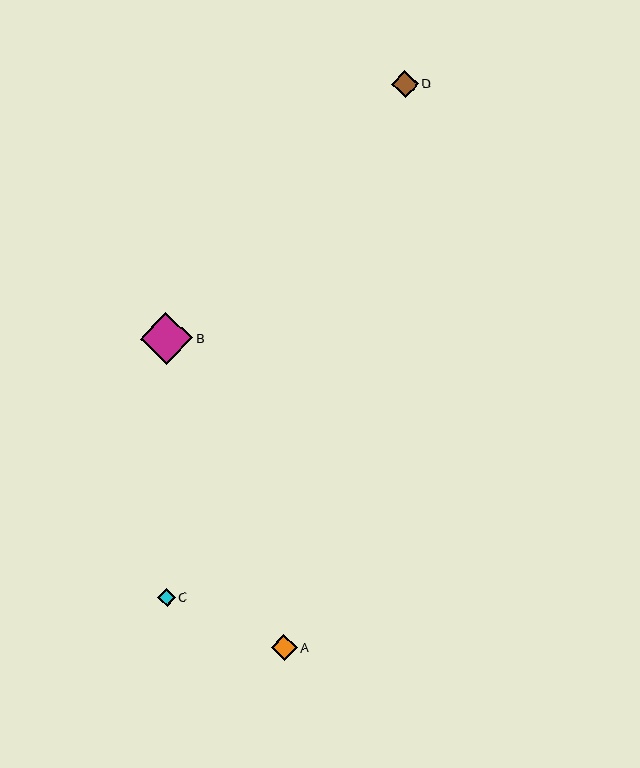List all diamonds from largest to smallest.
From largest to smallest: B, D, A, C.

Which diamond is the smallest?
Diamond C is the smallest with a size of approximately 18 pixels.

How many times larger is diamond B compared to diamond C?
Diamond B is approximately 2.9 times the size of diamond C.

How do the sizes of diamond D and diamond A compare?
Diamond D and diamond A are approximately the same size.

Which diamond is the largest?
Diamond B is the largest with a size of approximately 52 pixels.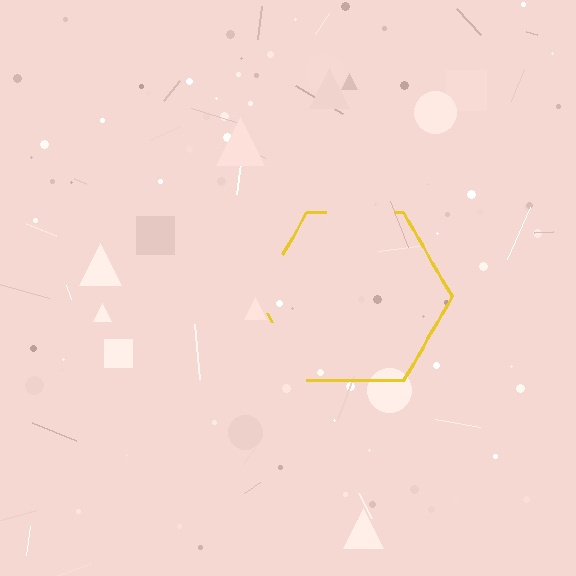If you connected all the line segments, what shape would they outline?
They would outline a hexagon.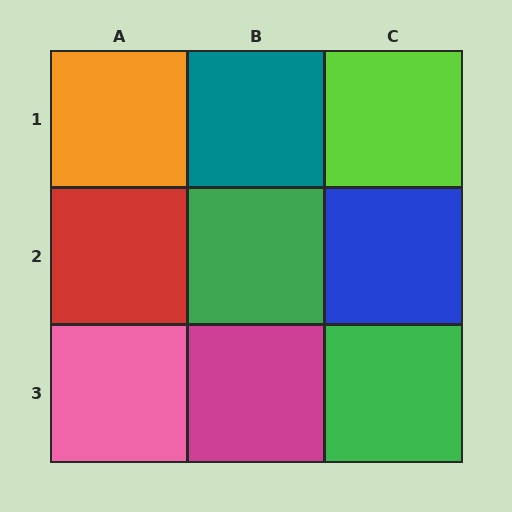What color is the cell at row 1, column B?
Teal.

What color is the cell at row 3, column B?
Magenta.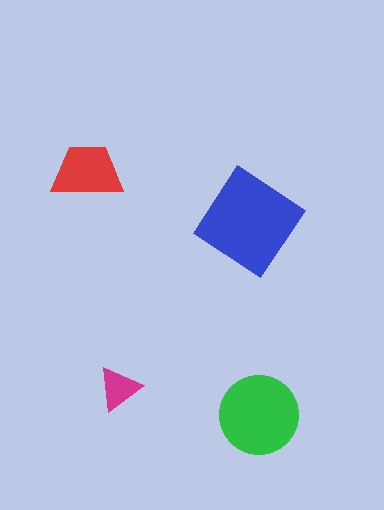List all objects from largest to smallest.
The blue diamond, the green circle, the red trapezoid, the magenta triangle.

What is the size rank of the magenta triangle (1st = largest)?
4th.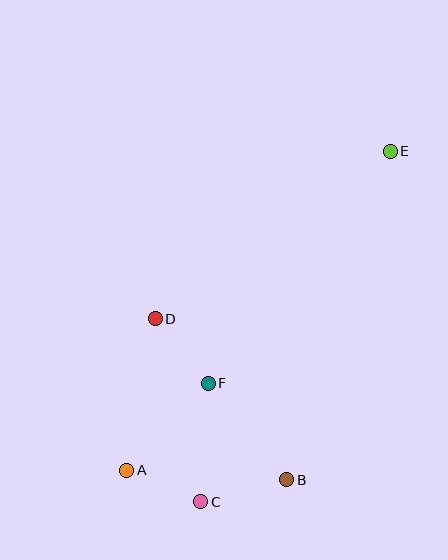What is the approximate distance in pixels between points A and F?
The distance between A and F is approximately 119 pixels.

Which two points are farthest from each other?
Points A and E are farthest from each other.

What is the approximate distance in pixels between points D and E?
The distance between D and E is approximately 289 pixels.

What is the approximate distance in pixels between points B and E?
The distance between B and E is approximately 344 pixels.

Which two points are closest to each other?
Points A and C are closest to each other.